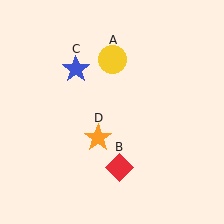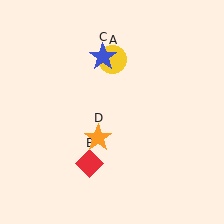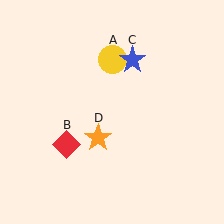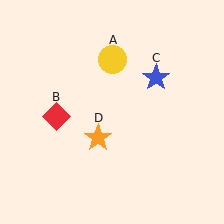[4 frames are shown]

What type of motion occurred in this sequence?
The red diamond (object B), blue star (object C) rotated clockwise around the center of the scene.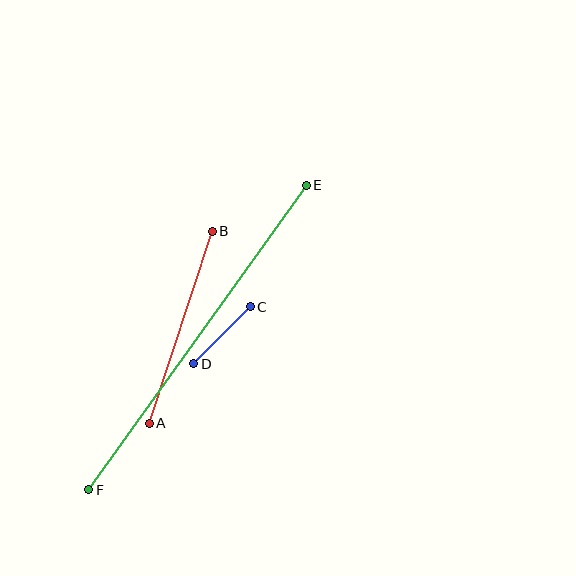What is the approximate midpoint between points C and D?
The midpoint is at approximately (222, 335) pixels.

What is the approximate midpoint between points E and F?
The midpoint is at approximately (198, 337) pixels.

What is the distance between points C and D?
The distance is approximately 80 pixels.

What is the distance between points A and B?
The distance is approximately 202 pixels.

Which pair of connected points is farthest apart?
Points E and F are farthest apart.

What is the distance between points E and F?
The distance is approximately 374 pixels.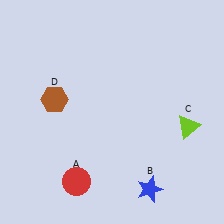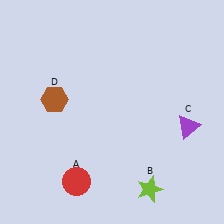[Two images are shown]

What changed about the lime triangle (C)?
In Image 1, C is lime. In Image 2, it changed to purple.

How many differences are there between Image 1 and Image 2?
There are 2 differences between the two images.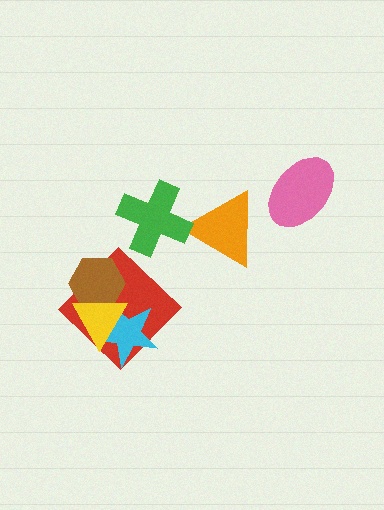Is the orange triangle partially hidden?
Yes, it is partially covered by another shape.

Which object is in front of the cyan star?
The yellow triangle is in front of the cyan star.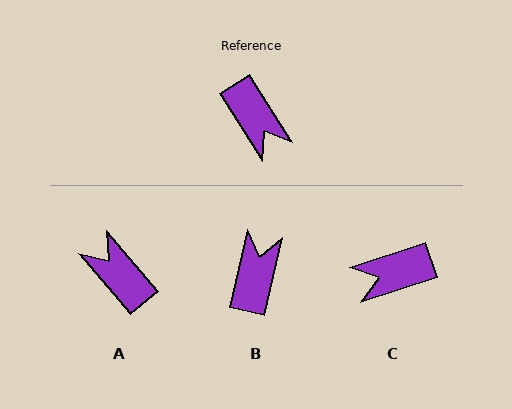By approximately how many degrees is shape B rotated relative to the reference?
Approximately 134 degrees counter-clockwise.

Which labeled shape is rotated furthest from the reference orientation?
A, about 172 degrees away.